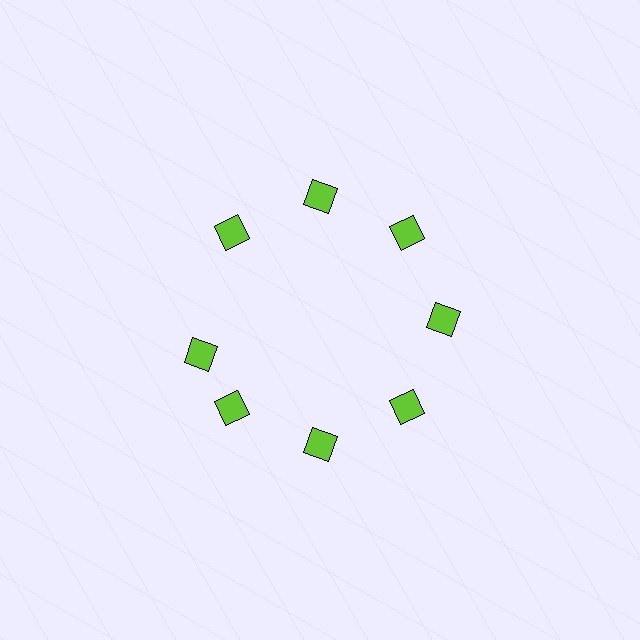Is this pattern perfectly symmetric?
No. The 8 lime diamonds are arranged in a ring, but one element near the 9 o'clock position is rotated out of alignment along the ring, breaking the 8-fold rotational symmetry.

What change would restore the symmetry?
The symmetry would be restored by rotating it back into even spacing with its neighbors so that all 8 diamonds sit at equal angles and equal distance from the center.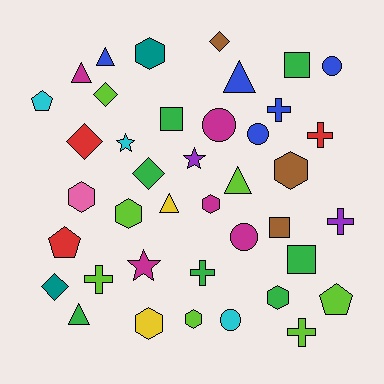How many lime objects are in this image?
There are 7 lime objects.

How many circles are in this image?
There are 5 circles.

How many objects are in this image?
There are 40 objects.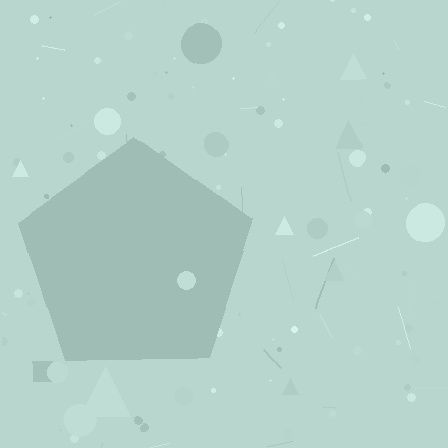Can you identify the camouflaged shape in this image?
The camouflaged shape is a pentagon.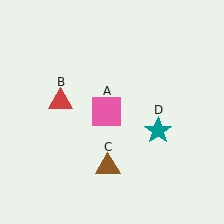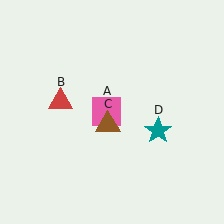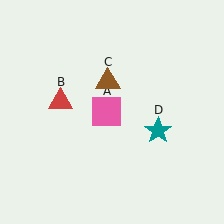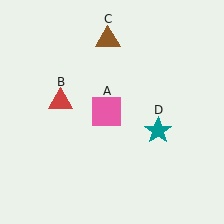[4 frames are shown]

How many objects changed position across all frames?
1 object changed position: brown triangle (object C).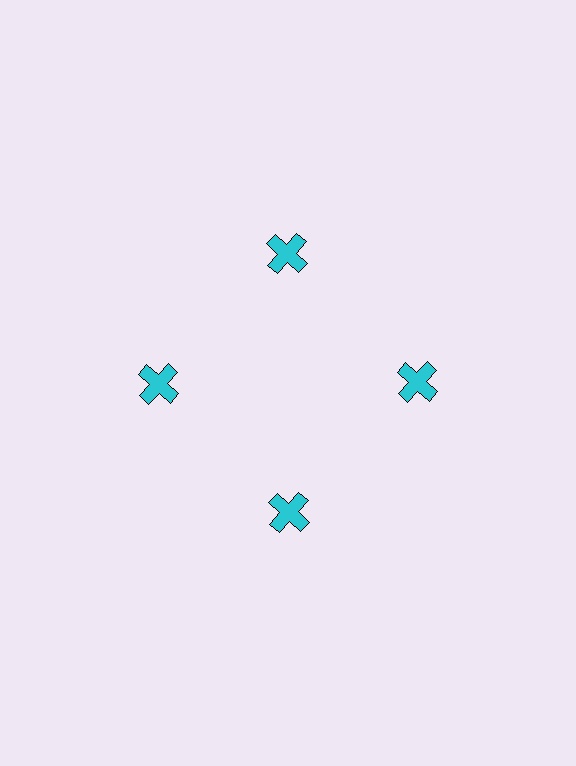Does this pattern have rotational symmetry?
Yes, this pattern has 4-fold rotational symmetry. It looks the same after rotating 90 degrees around the center.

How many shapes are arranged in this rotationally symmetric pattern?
There are 4 shapes, arranged in 4 groups of 1.